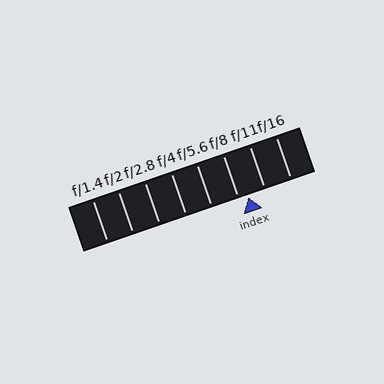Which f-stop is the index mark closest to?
The index mark is closest to f/8.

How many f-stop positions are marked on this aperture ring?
There are 8 f-stop positions marked.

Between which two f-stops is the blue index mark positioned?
The index mark is between f/8 and f/11.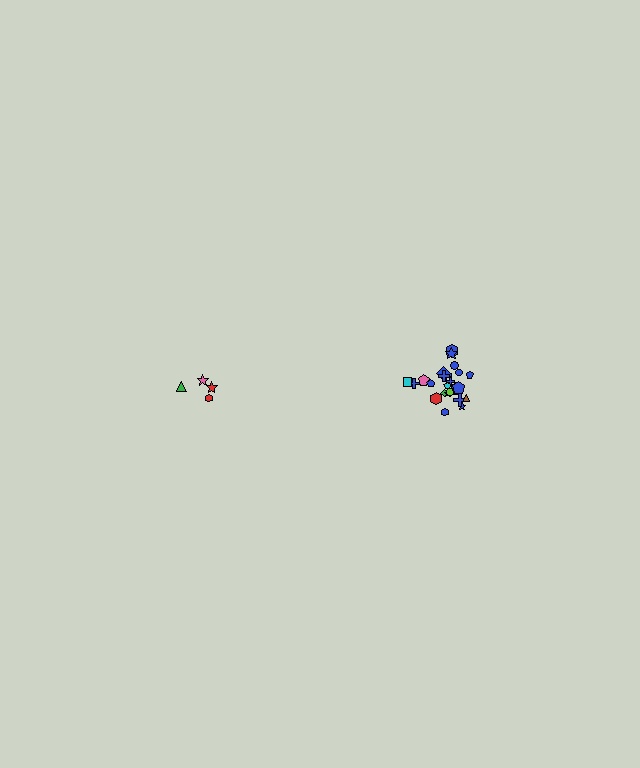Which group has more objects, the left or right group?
The right group.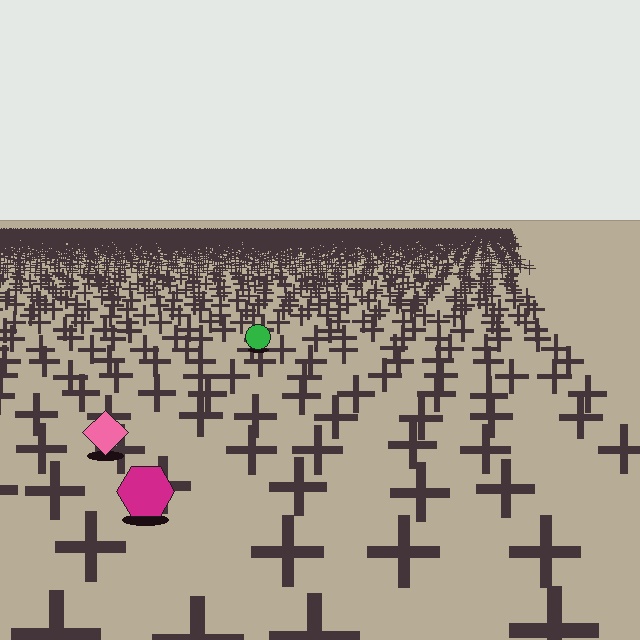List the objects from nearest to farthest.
From nearest to farthest: the magenta hexagon, the pink diamond, the green circle.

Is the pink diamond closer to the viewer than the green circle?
Yes. The pink diamond is closer — you can tell from the texture gradient: the ground texture is coarser near it.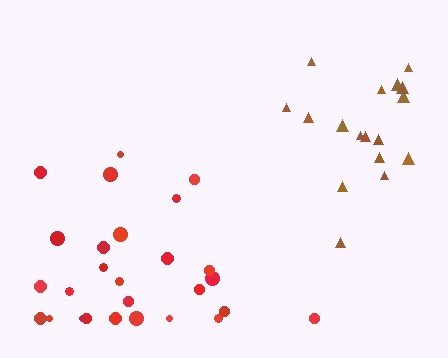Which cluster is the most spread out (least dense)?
Red.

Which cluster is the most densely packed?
Brown.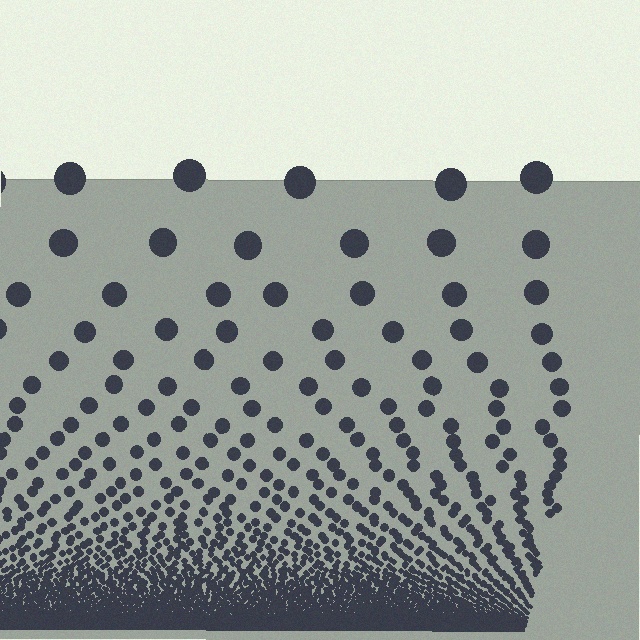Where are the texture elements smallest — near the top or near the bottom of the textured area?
Near the bottom.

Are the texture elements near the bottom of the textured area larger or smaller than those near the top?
Smaller. The gradient is inverted — elements near the bottom are smaller and denser.